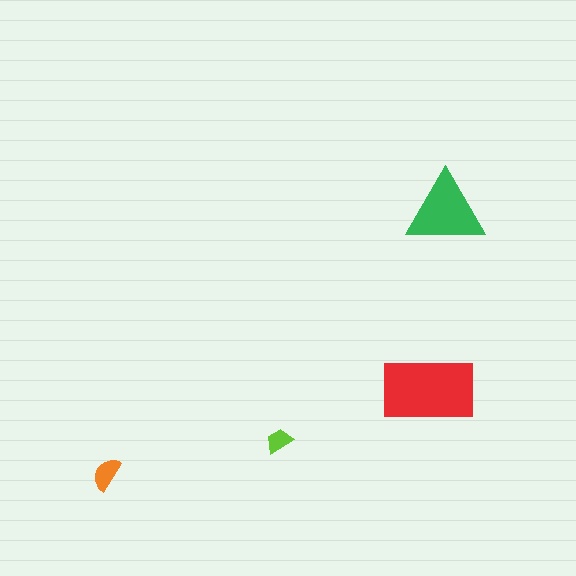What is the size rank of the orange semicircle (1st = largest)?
3rd.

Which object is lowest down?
The orange semicircle is bottommost.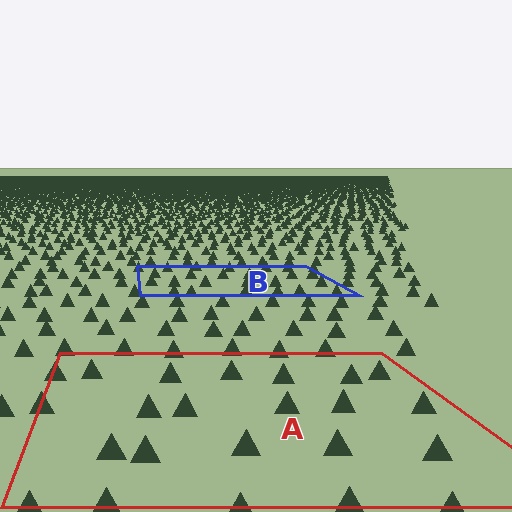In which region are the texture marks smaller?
The texture marks are smaller in region B, because it is farther away.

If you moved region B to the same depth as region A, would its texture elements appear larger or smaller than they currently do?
They would appear larger. At a closer depth, the same texture elements are projected at a bigger on-screen size.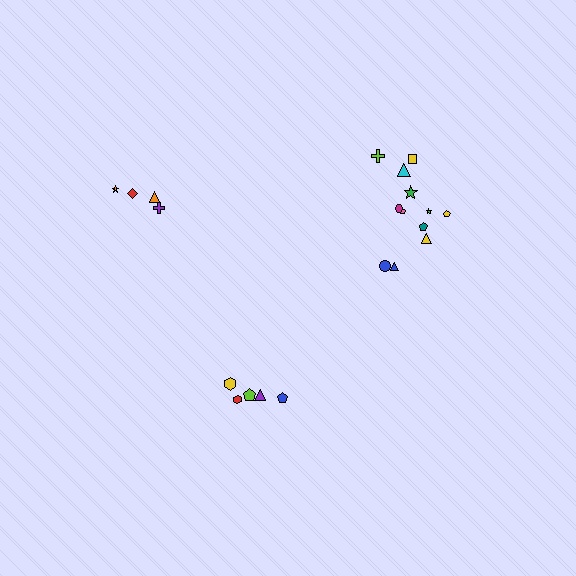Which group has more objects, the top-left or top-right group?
The top-right group.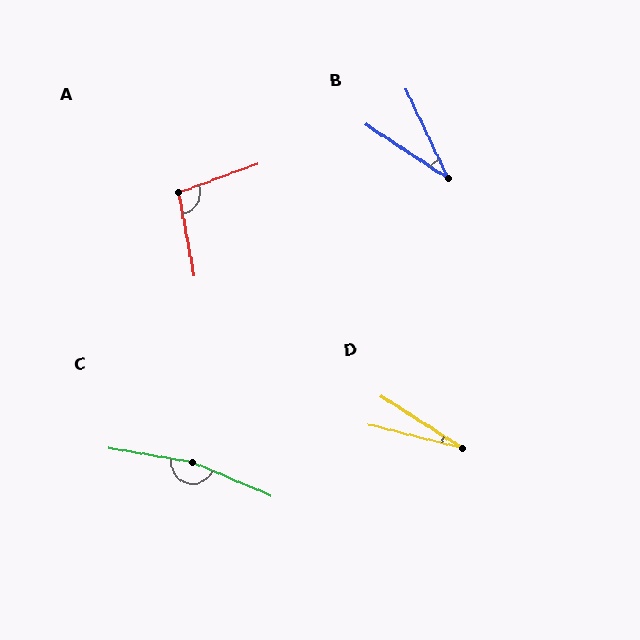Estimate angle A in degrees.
Approximately 99 degrees.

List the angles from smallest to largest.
D (19°), B (31°), A (99°), C (167°).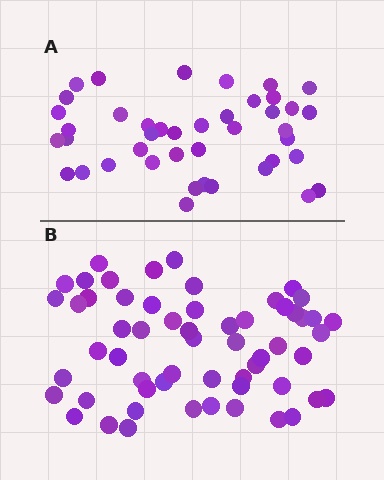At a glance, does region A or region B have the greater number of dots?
Region B (the bottom region) has more dots.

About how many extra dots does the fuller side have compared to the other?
Region B has approximately 15 more dots than region A.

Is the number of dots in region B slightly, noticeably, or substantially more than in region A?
Region B has noticeably more, but not dramatically so. The ratio is roughly 1.4 to 1.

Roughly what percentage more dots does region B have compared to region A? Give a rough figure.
About 40% more.